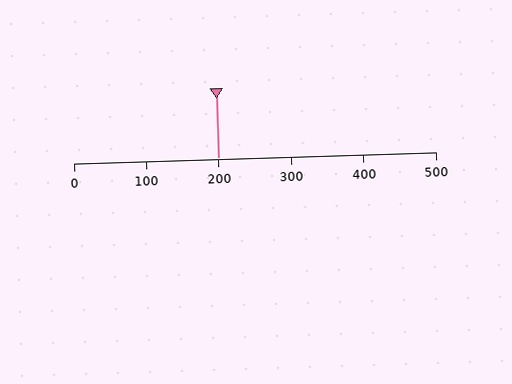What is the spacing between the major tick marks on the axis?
The major ticks are spaced 100 apart.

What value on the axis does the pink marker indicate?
The marker indicates approximately 200.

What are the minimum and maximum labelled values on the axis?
The axis runs from 0 to 500.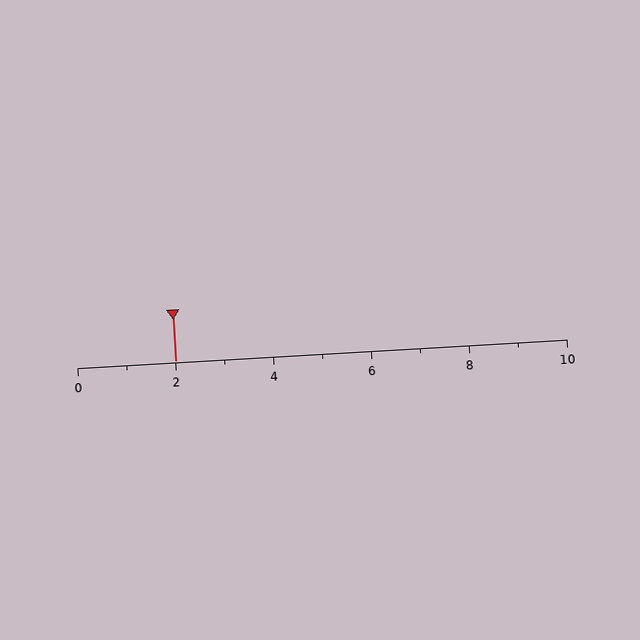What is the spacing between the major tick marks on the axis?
The major ticks are spaced 2 apart.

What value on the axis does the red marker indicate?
The marker indicates approximately 2.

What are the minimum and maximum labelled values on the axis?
The axis runs from 0 to 10.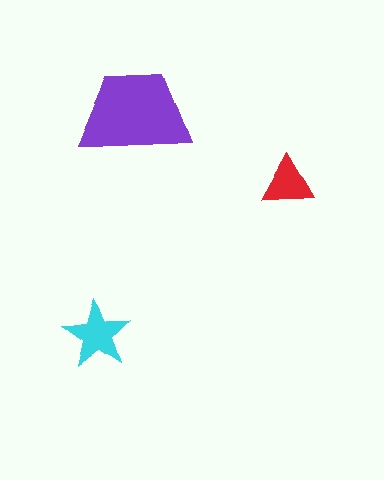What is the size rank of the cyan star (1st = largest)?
2nd.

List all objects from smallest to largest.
The red triangle, the cyan star, the purple trapezoid.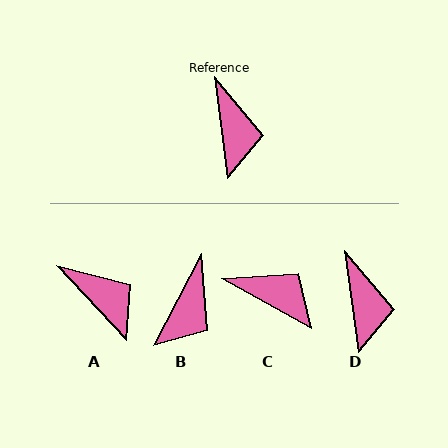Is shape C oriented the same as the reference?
No, it is off by about 53 degrees.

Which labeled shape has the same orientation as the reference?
D.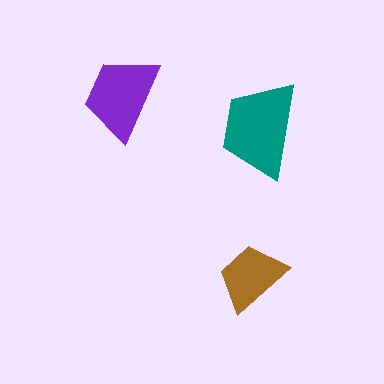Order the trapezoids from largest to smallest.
the teal one, the purple one, the brown one.